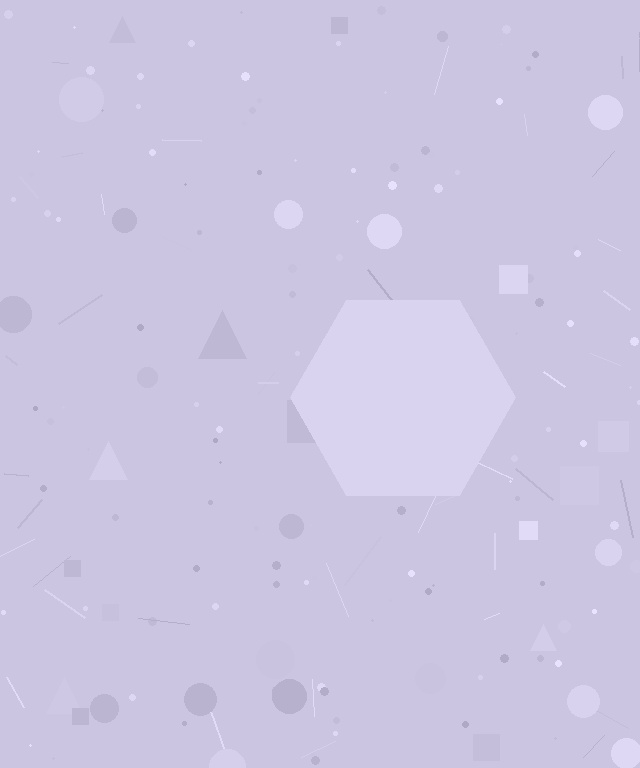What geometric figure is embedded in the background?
A hexagon is embedded in the background.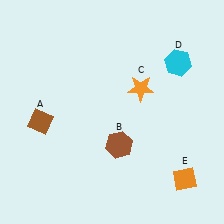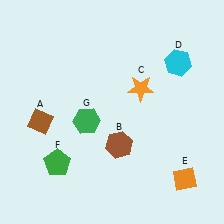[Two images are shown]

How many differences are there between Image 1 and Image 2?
There are 2 differences between the two images.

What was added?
A green pentagon (F), a green hexagon (G) were added in Image 2.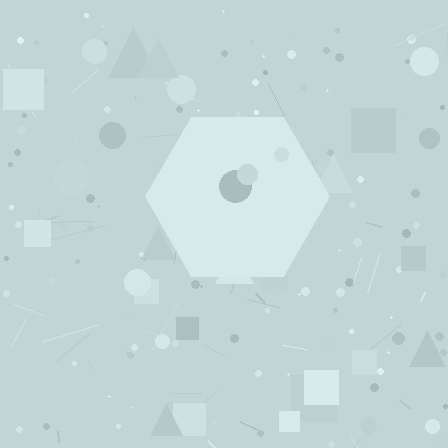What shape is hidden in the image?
A hexagon is hidden in the image.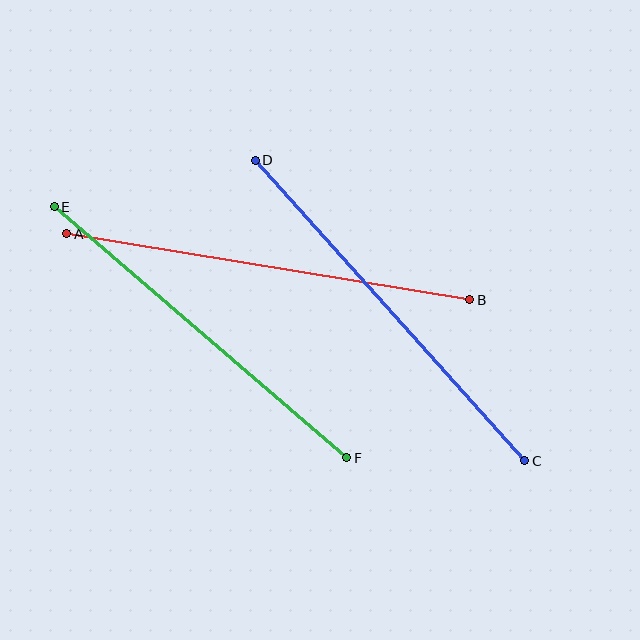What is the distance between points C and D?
The distance is approximately 404 pixels.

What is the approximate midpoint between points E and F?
The midpoint is at approximately (200, 332) pixels.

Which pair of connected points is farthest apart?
Points A and B are farthest apart.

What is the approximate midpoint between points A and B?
The midpoint is at approximately (268, 267) pixels.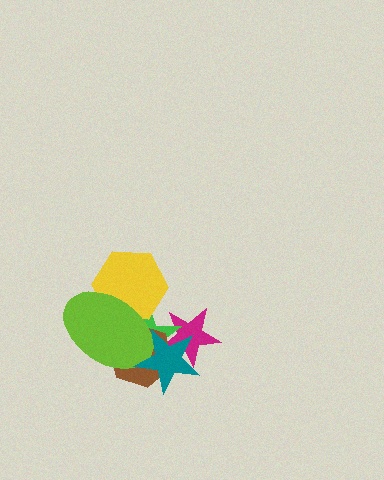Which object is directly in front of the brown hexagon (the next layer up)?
The lime ellipse is directly in front of the brown hexagon.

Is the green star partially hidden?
Yes, it is partially covered by another shape.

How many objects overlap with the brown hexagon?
4 objects overlap with the brown hexagon.